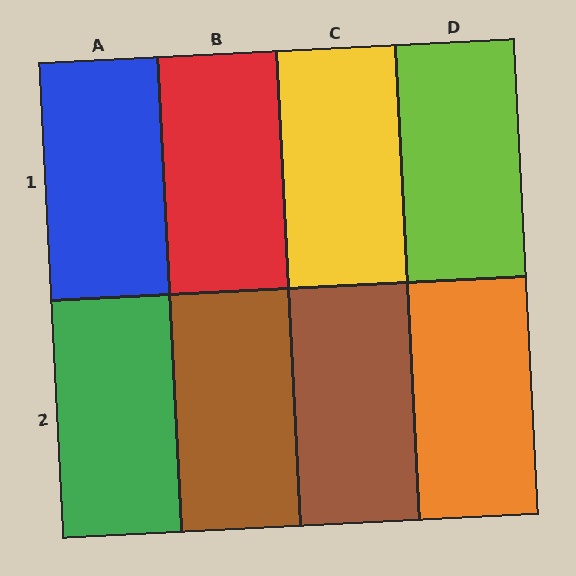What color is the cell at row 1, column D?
Lime.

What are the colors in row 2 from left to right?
Green, brown, brown, orange.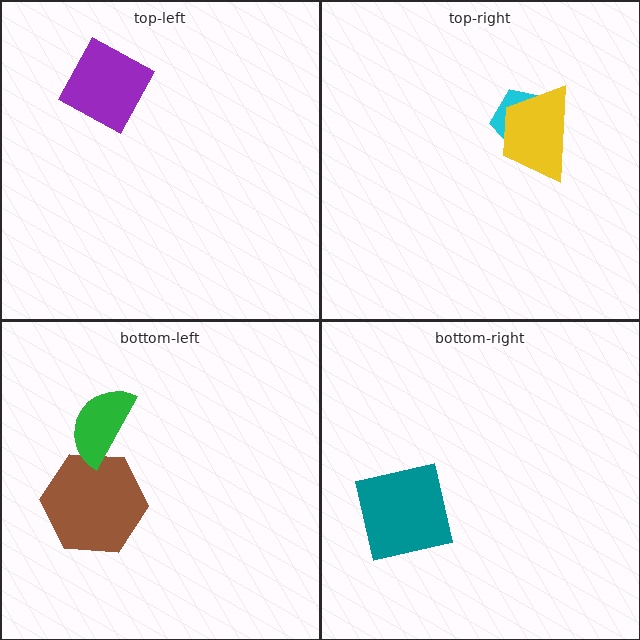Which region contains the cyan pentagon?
The top-right region.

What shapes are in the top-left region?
The purple diamond.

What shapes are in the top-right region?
The cyan pentagon, the yellow trapezoid.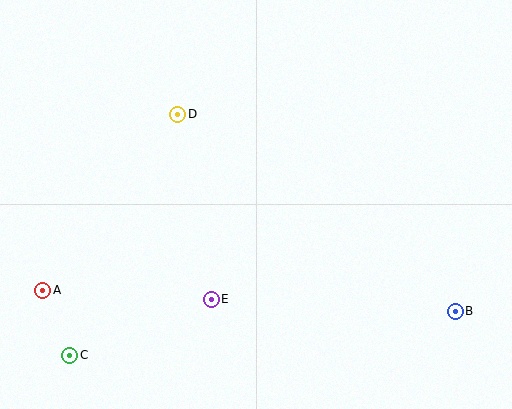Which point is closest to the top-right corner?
Point B is closest to the top-right corner.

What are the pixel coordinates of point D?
Point D is at (178, 114).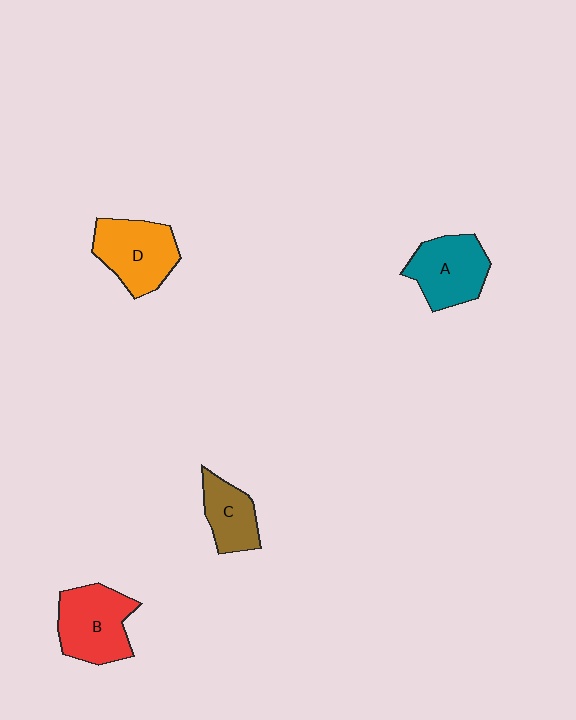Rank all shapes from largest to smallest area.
From largest to smallest: B (red), D (orange), A (teal), C (brown).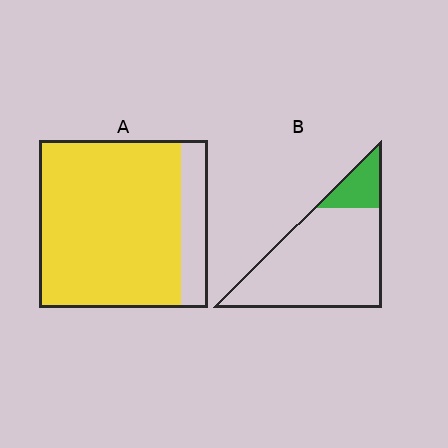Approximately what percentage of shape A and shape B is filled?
A is approximately 85% and B is approximately 15%.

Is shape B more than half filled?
No.